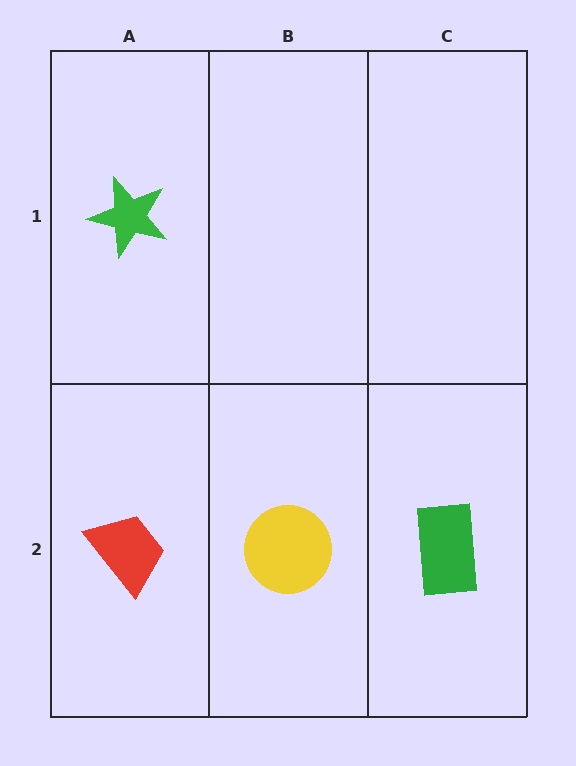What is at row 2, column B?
A yellow circle.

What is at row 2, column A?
A red trapezoid.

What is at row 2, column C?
A green rectangle.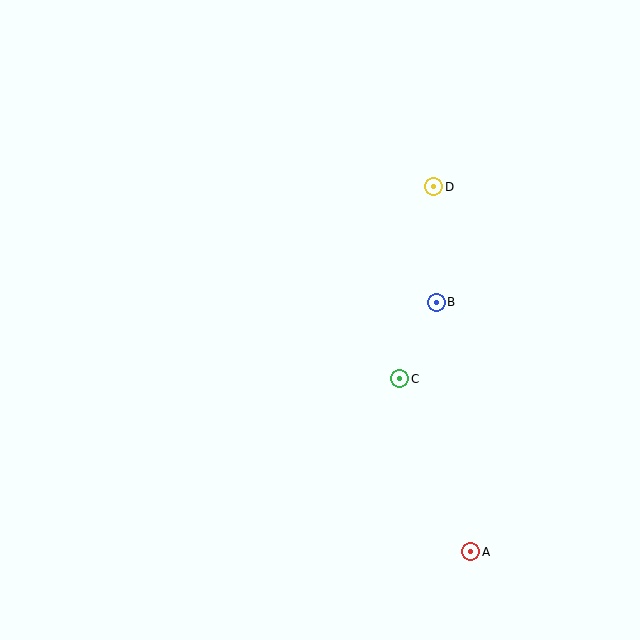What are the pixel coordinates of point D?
Point D is at (434, 187).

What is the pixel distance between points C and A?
The distance between C and A is 187 pixels.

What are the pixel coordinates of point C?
Point C is at (400, 379).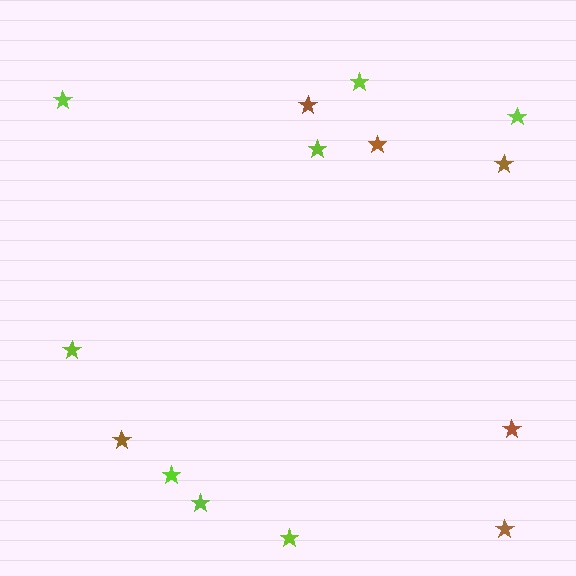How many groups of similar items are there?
There are 2 groups: one group of lime stars (8) and one group of brown stars (6).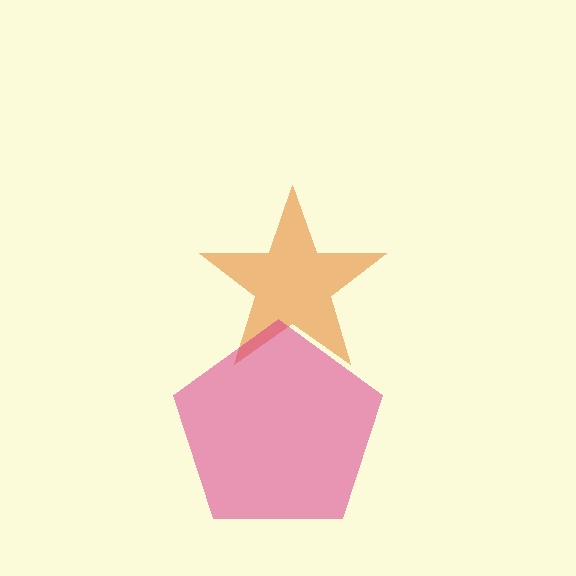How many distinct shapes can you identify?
There are 2 distinct shapes: an orange star, a magenta pentagon.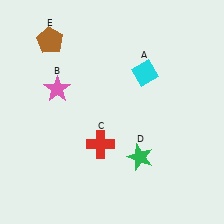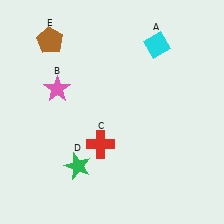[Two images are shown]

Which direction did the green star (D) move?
The green star (D) moved left.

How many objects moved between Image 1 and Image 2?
2 objects moved between the two images.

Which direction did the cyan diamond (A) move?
The cyan diamond (A) moved up.